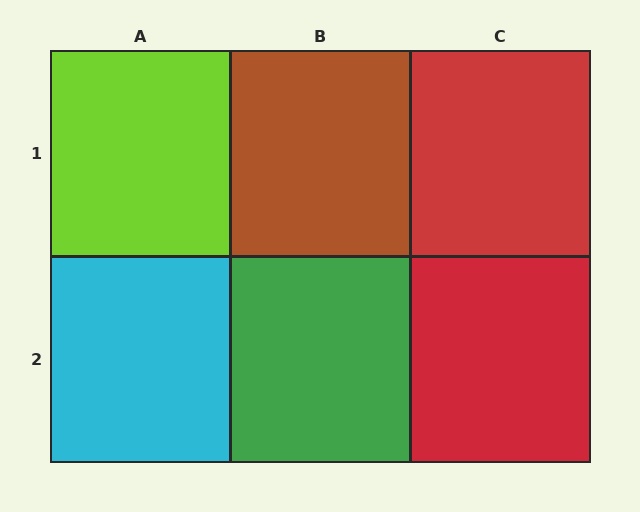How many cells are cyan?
1 cell is cyan.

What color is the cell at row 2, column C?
Red.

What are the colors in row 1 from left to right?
Lime, brown, red.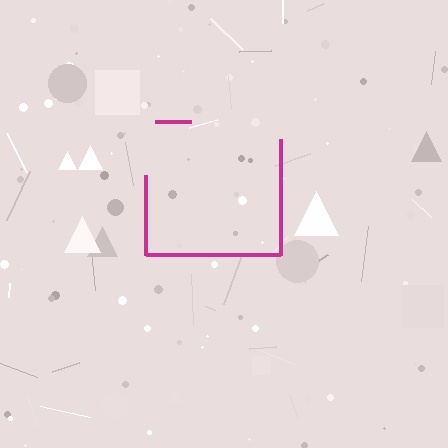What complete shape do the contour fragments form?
The contour fragments form a square.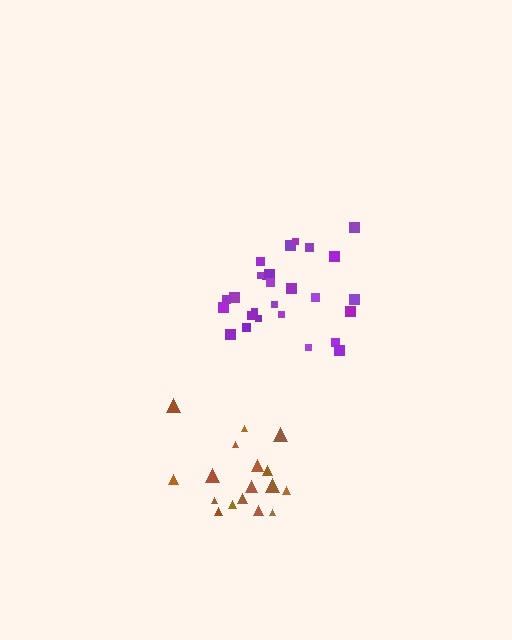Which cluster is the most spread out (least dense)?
Brown.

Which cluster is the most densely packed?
Purple.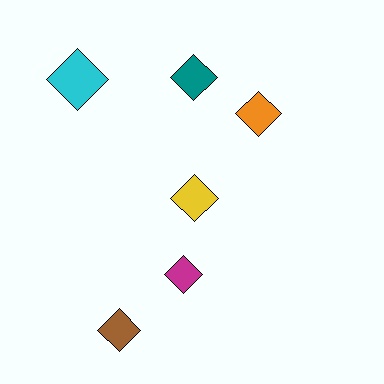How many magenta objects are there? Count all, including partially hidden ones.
There is 1 magenta object.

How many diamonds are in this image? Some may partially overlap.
There are 6 diamonds.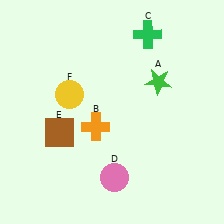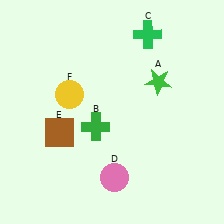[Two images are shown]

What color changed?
The cross (B) changed from orange in Image 1 to green in Image 2.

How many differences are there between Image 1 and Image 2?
There is 1 difference between the two images.